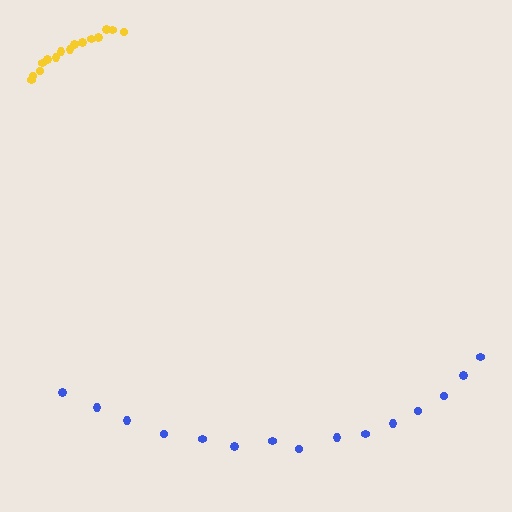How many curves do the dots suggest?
There are 2 distinct paths.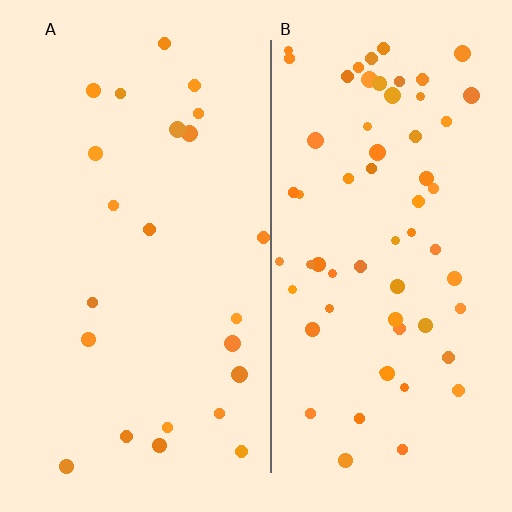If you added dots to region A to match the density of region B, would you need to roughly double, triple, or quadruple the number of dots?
Approximately triple.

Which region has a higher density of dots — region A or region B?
B (the right).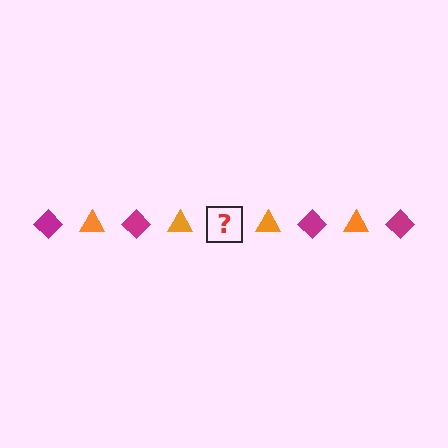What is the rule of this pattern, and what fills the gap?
The rule is that the pattern alternates between magenta diamond and orange triangle. The gap should be filled with a magenta diamond.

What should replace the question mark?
The question mark should be replaced with a magenta diamond.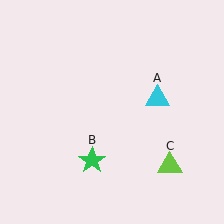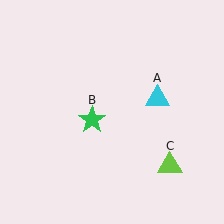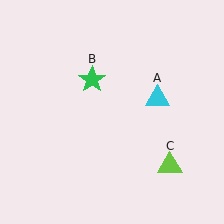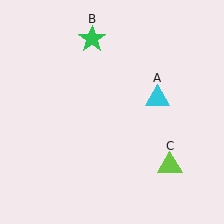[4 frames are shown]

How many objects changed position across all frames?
1 object changed position: green star (object B).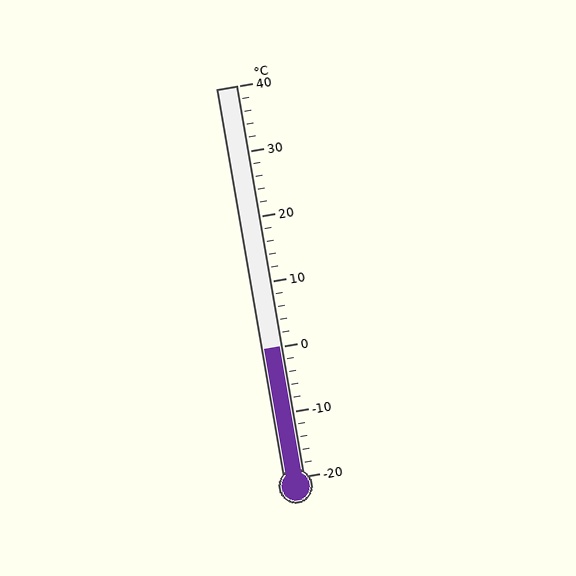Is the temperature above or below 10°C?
The temperature is below 10°C.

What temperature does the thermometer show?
The thermometer shows approximately 0°C.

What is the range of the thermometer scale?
The thermometer scale ranges from -20°C to 40°C.